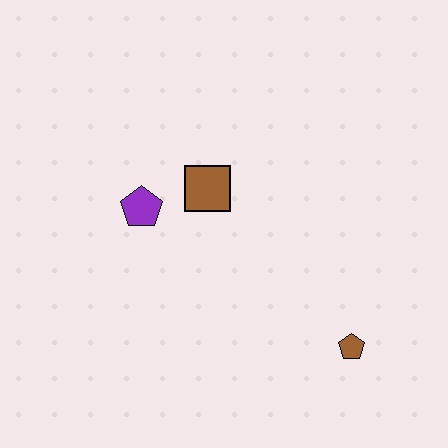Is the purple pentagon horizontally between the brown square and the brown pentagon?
No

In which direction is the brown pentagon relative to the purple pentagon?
The brown pentagon is to the right of the purple pentagon.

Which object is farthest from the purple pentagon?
The brown pentagon is farthest from the purple pentagon.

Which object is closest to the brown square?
The purple pentagon is closest to the brown square.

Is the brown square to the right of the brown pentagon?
No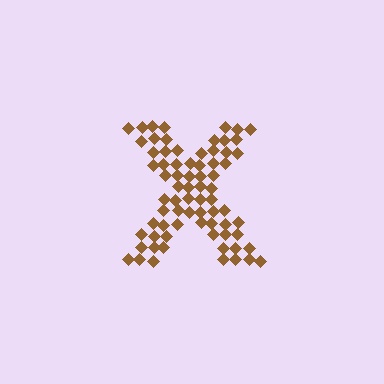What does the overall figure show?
The overall figure shows the letter X.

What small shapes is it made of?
It is made of small diamonds.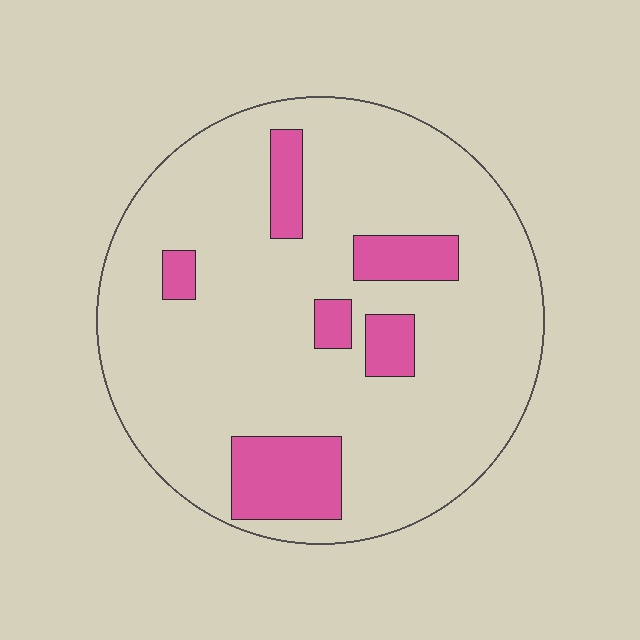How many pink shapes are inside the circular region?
6.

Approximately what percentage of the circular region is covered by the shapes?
Approximately 15%.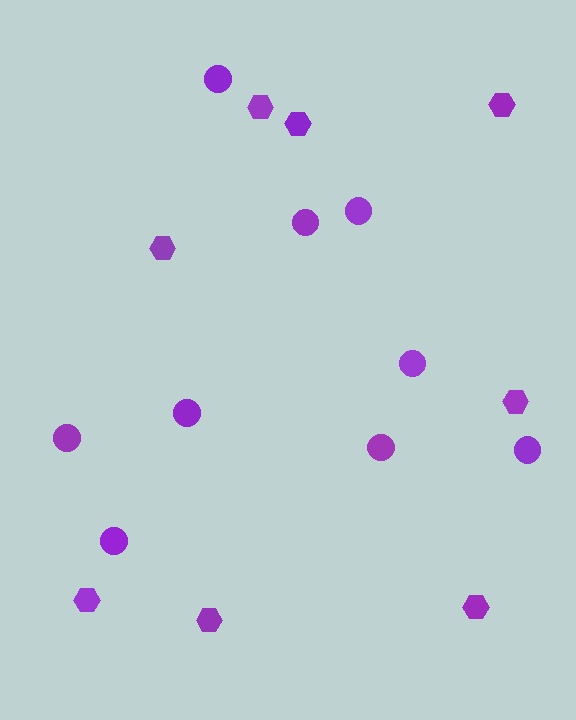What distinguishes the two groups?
There are 2 groups: one group of circles (9) and one group of hexagons (8).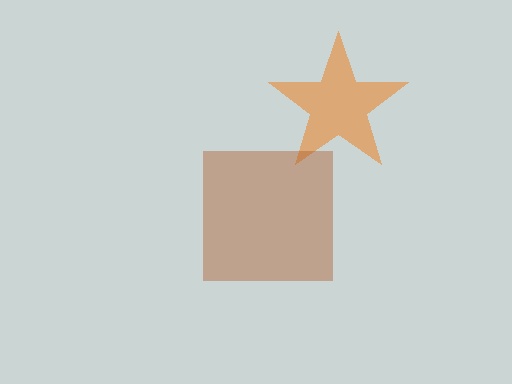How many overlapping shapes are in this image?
There are 2 overlapping shapes in the image.